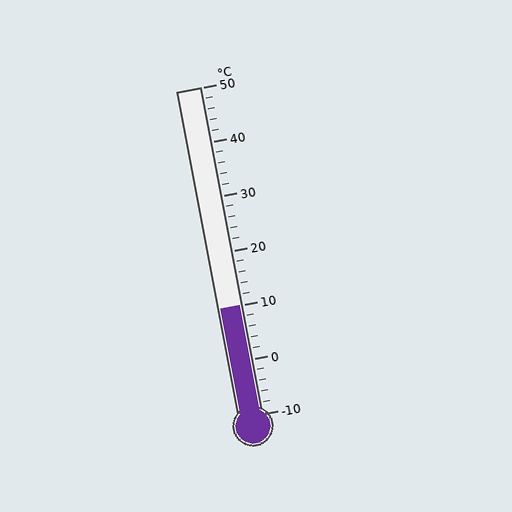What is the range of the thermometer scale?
The thermometer scale ranges from -10°C to 50°C.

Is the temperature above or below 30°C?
The temperature is below 30°C.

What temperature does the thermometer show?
The thermometer shows approximately 10°C.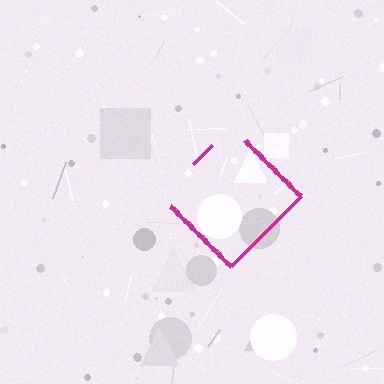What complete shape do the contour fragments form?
The contour fragments form a diamond.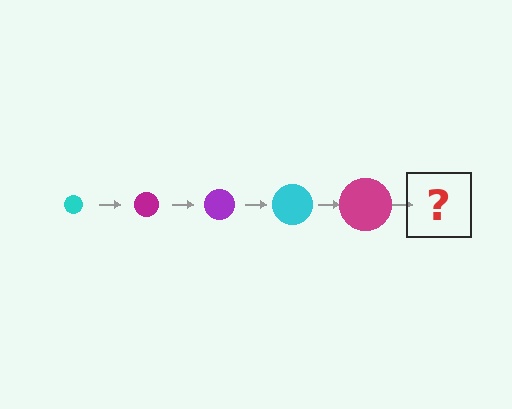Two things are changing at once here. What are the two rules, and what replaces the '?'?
The two rules are that the circle grows larger each step and the color cycles through cyan, magenta, and purple. The '?' should be a purple circle, larger than the previous one.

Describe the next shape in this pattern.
It should be a purple circle, larger than the previous one.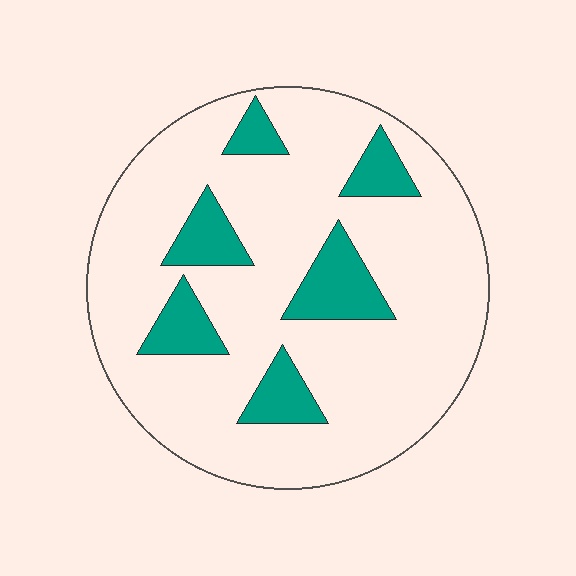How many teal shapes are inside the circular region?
6.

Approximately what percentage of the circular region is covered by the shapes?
Approximately 20%.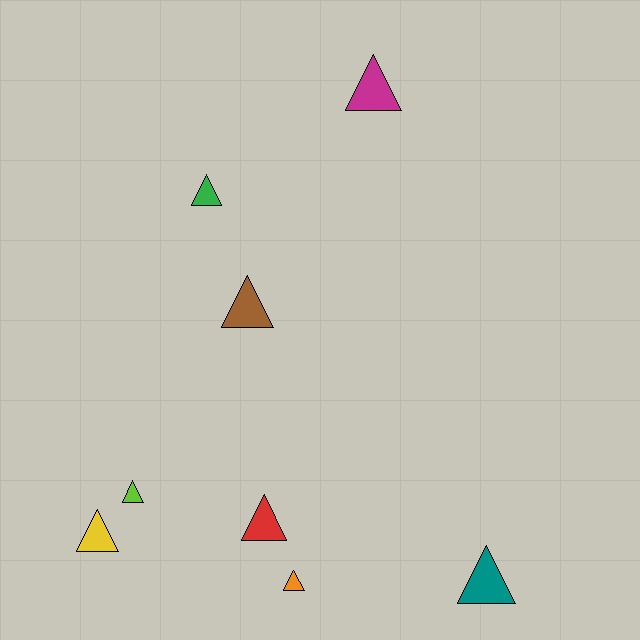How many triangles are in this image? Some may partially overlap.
There are 8 triangles.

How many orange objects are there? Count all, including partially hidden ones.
There is 1 orange object.